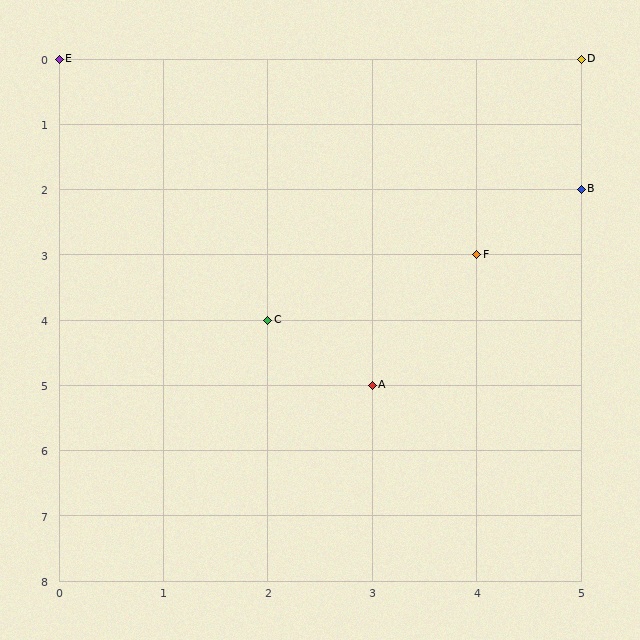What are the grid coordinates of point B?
Point B is at grid coordinates (5, 2).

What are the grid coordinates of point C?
Point C is at grid coordinates (2, 4).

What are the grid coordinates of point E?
Point E is at grid coordinates (0, 0).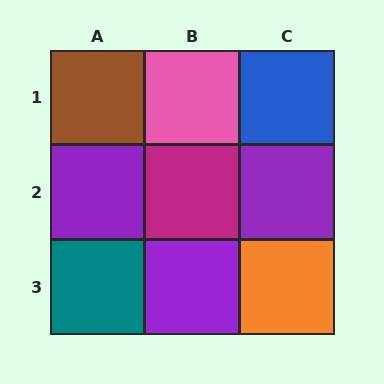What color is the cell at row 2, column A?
Purple.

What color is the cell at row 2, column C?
Purple.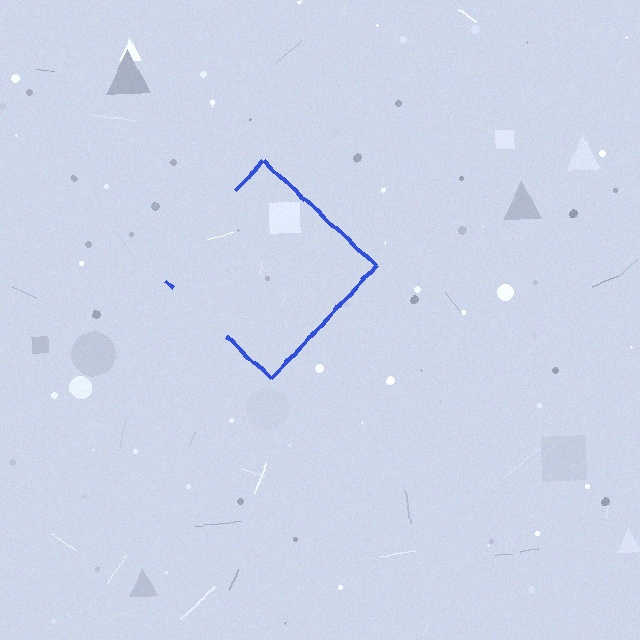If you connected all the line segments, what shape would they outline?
They would outline a diamond.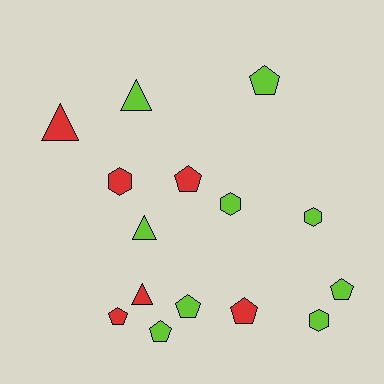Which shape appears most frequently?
Pentagon, with 7 objects.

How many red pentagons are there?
There are 3 red pentagons.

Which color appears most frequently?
Lime, with 9 objects.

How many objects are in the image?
There are 15 objects.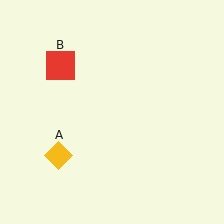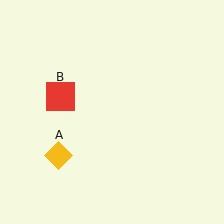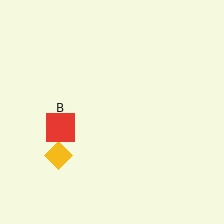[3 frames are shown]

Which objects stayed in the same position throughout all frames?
Yellow diamond (object A) remained stationary.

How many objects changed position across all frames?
1 object changed position: red square (object B).